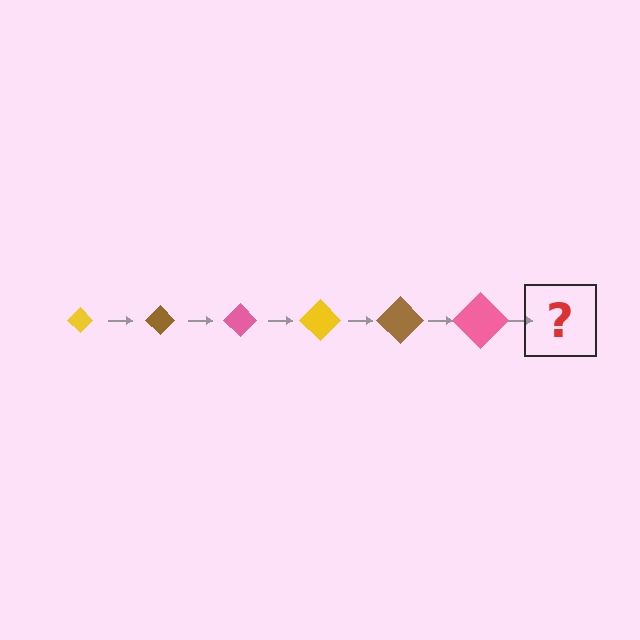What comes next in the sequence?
The next element should be a yellow diamond, larger than the previous one.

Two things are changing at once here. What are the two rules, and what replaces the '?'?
The two rules are that the diamond grows larger each step and the color cycles through yellow, brown, and pink. The '?' should be a yellow diamond, larger than the previous one.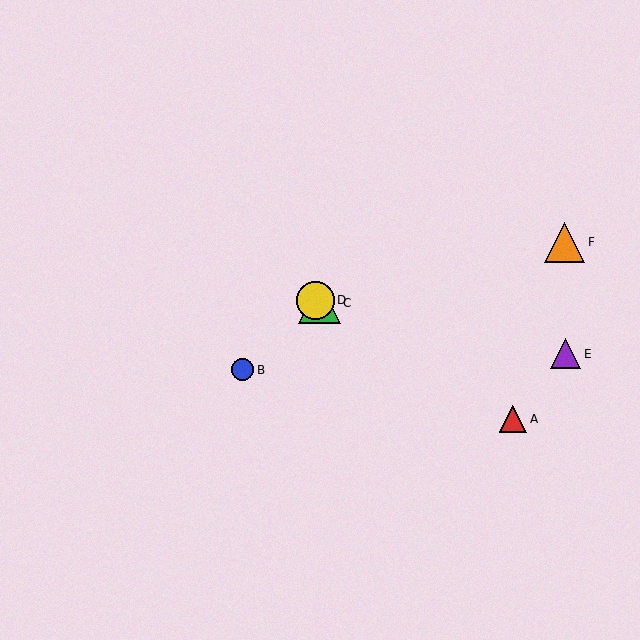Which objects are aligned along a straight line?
Objects A, C, D are aligned along a straight line.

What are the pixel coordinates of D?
Object D is at (315, 300).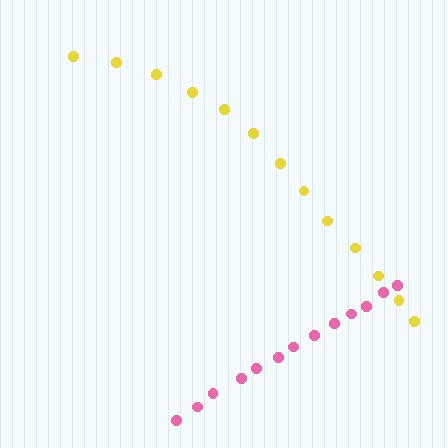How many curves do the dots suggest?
There are 2 distinct paths.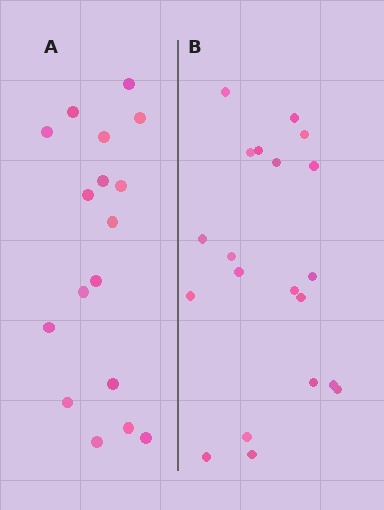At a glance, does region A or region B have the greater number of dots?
Region B (the right region) has more dots.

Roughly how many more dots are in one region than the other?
Region B has just a few more — roughly 2 or 3 more dots than region A.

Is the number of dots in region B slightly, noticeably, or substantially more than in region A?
Region B has only slightly more — the two regions are fairly close. The ratio is roughly 1.2 to 1.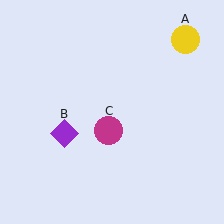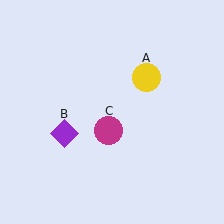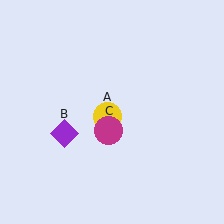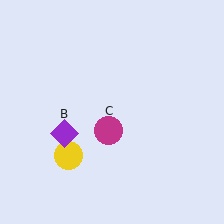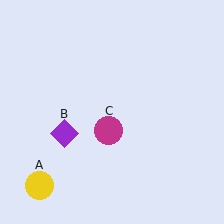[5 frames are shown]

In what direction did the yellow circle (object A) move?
The yellow circle (object A) moved down and to the left.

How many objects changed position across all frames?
1 object changed position: yellow circle (object A).